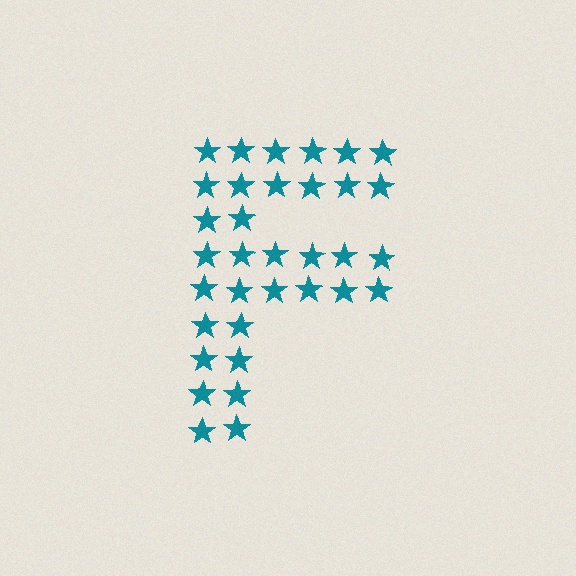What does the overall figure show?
The overall figure shows the letter F.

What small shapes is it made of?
It is made of small stars.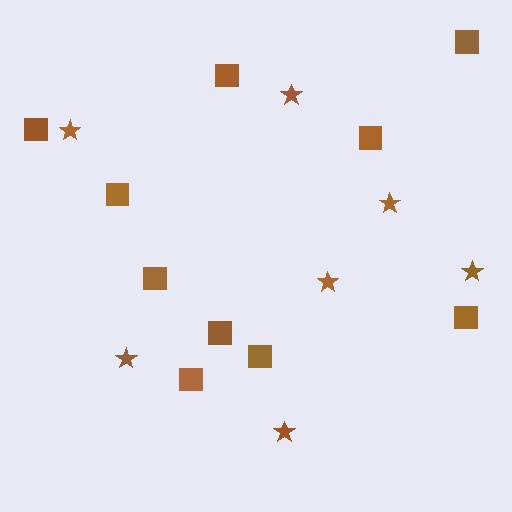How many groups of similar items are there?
There are 2 groups: one group of squares (10) and one group of stars (7).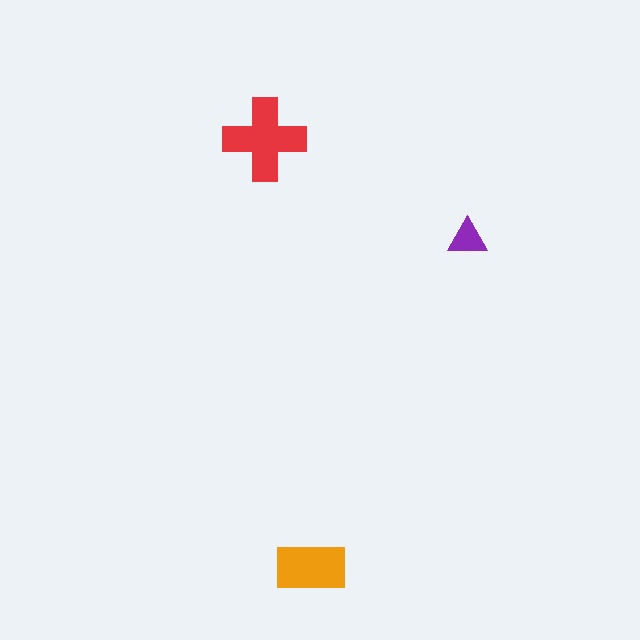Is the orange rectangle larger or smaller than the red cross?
Smaller.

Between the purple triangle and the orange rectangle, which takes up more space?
The orange rectangle.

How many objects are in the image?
There are 3 objects in the image.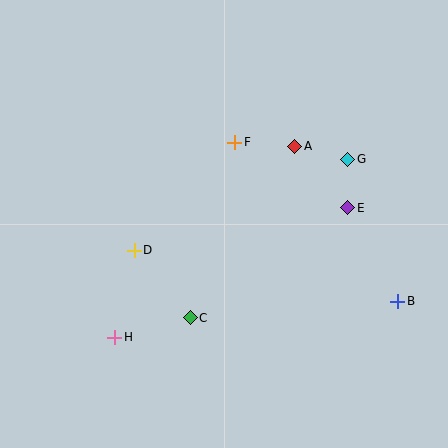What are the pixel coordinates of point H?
Point H is at (115, 337).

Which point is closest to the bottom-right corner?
Point B is closest to the bottom-right corner.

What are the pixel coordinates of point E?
Point E is at (348, 208).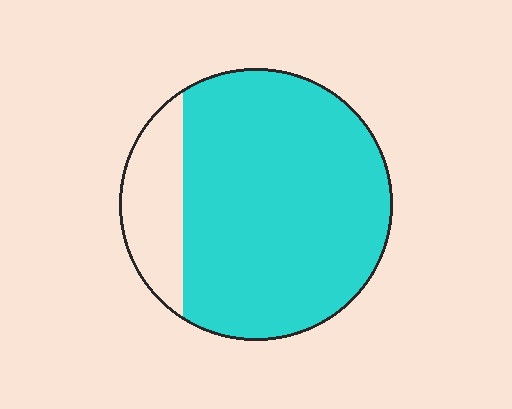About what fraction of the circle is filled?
About five sixths (5/6).